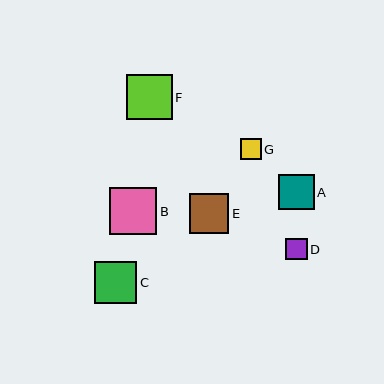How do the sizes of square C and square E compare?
Square C and square E are approximately the same size.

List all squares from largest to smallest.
From largest to smallest: B, F, C, E, A, D, G.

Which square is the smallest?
Square G is the smallest with a size of approximately 21 pixels.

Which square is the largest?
Square B is the largest with a size of approximately 47 pixels.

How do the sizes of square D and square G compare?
Square D and square G are approximately the same size.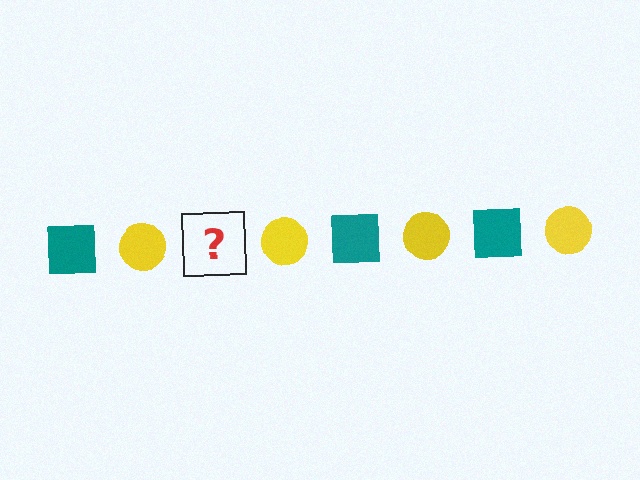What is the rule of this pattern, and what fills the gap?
The rule is that the pattern alternates between teal square and yellow circle. The gap should be filled with a teal square.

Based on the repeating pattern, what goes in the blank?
The blank should be a teal square.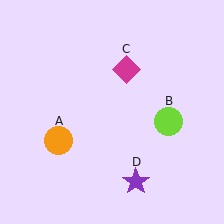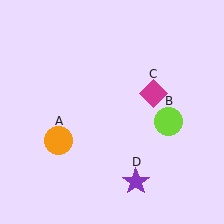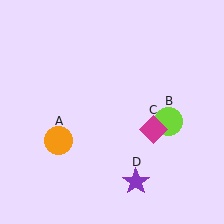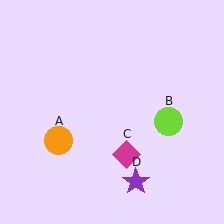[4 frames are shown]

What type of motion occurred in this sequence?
The magenta diamond (object C) rotated clockwise around the center of the scene.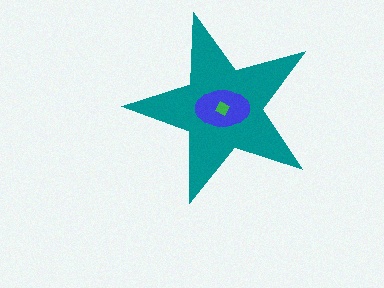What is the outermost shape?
The teal star.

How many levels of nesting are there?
3.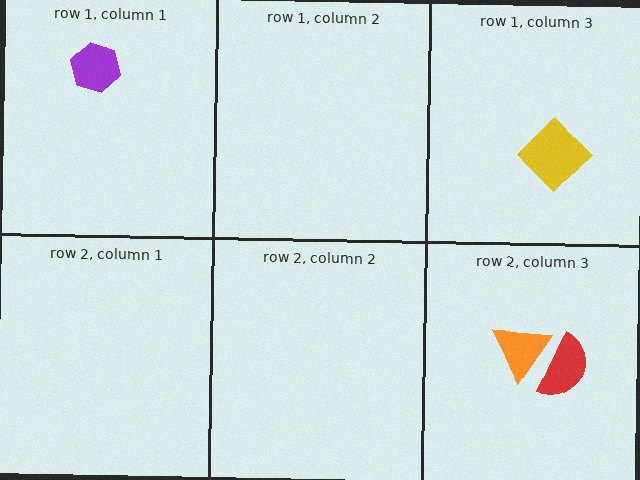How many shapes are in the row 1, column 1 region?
1.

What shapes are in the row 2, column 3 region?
The red semicircle, the orange triangle.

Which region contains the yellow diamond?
The row 1, column 3 region.